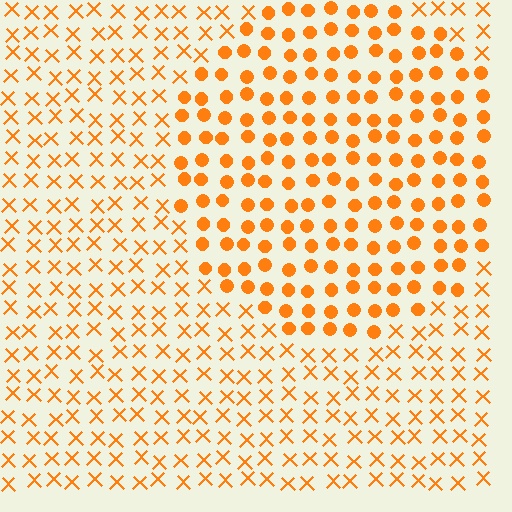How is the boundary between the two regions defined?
The boundary is defined by a change in element shape: circles inside vs. X marks outside. All elements share the same color and spacing.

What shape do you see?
I see a circle.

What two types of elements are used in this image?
The image uses circles inside the circle region and X marks outside it.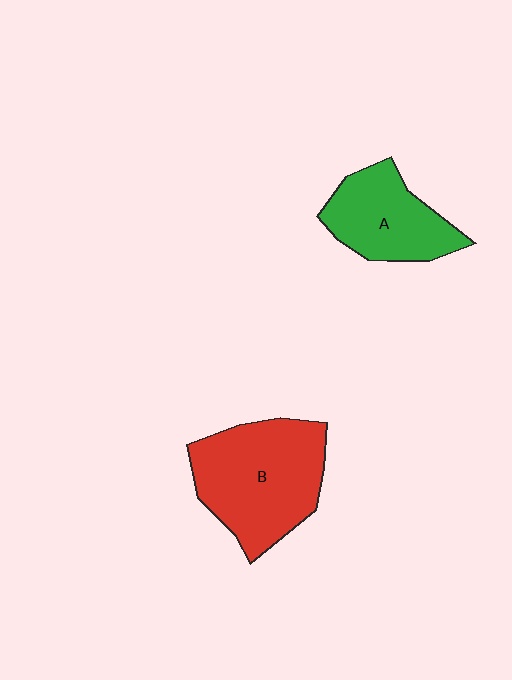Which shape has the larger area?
Shape B (red).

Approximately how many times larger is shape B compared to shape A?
Approximately 1.5 times.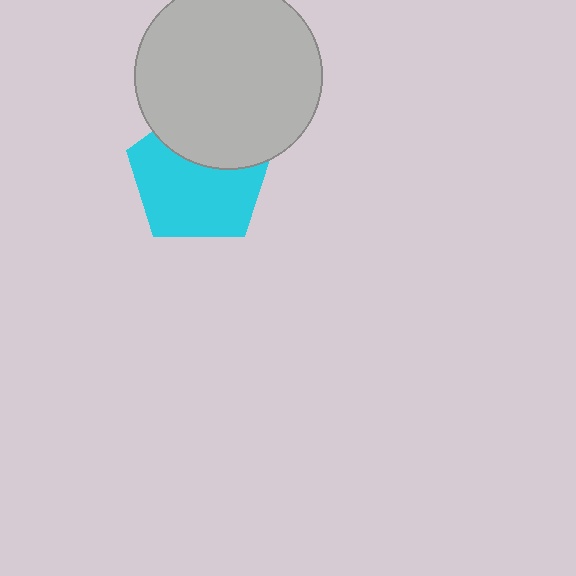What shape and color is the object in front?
The object in front is a light gray circle.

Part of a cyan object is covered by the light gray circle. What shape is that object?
It is a pentagon.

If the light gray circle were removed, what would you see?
You would see the complete cyan pentagon.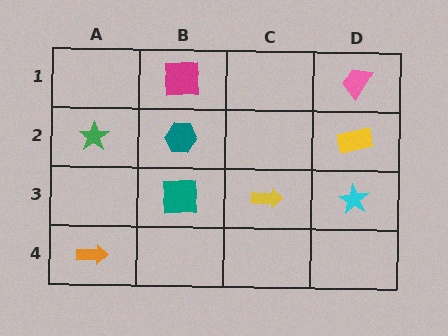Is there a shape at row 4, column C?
No, that cell is empty.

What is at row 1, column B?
A magenta square.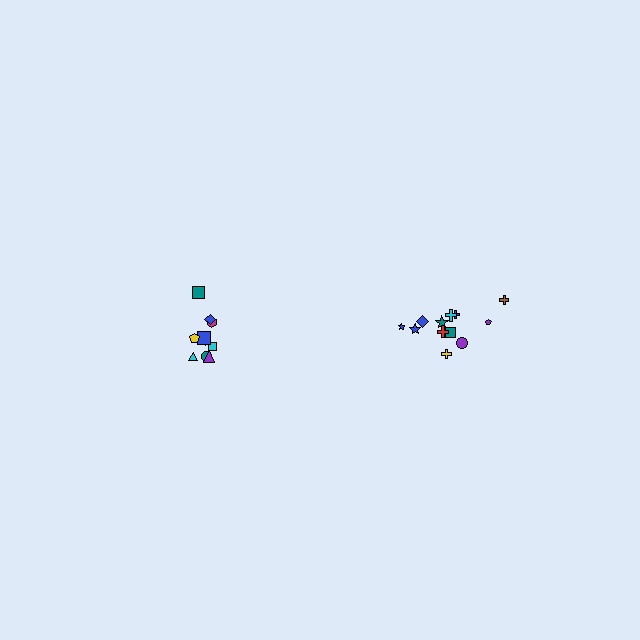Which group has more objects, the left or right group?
The right group.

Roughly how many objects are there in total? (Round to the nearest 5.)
Roughly 20 objects in total.